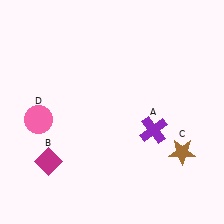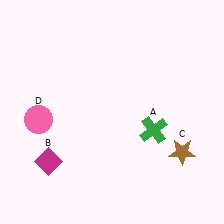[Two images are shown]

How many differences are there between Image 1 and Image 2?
There is 1 difference between the two images.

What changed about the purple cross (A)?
In Image 1, A is purple. In Image 2, it changed to green.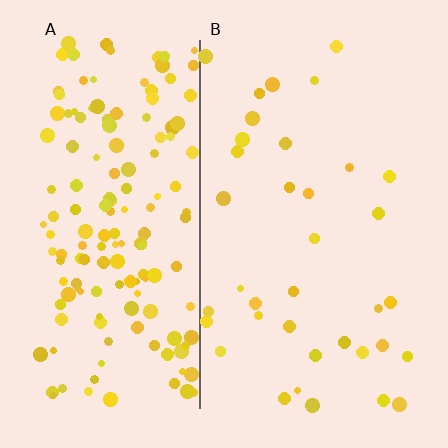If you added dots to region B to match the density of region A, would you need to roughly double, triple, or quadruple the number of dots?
Approximately quadruple.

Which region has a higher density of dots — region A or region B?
A (the left).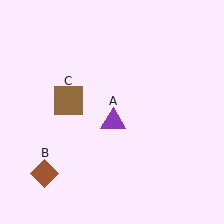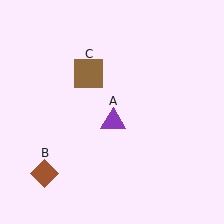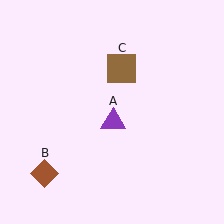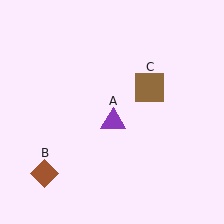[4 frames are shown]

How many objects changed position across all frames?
1 object changed position: brown square (object C).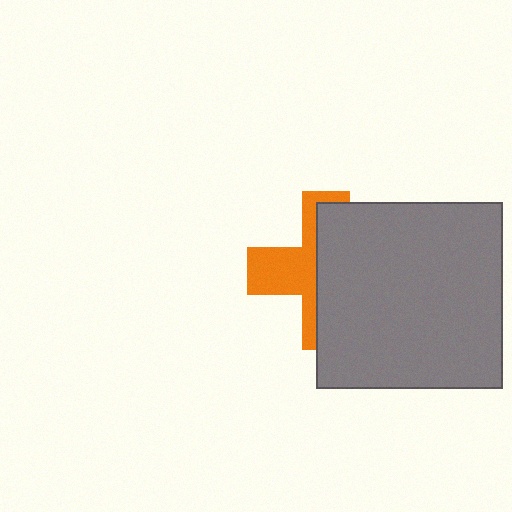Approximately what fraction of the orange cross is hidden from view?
Roughly 60% of the orange cross is hidden behind the gray square.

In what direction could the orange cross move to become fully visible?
The orange cross could move left. That would shift it out from behind the gray square entirely.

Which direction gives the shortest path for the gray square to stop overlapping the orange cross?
Moving right gives the shortest separation.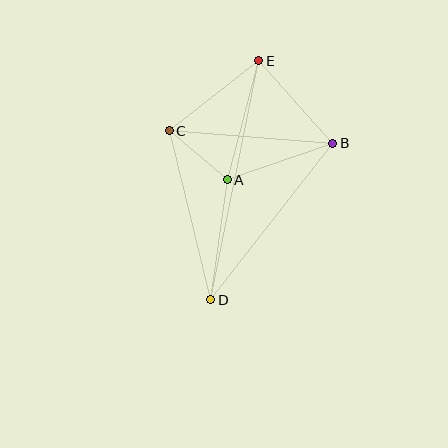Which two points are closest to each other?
Points A and C are closest to each other.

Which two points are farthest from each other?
Points D and E are farthest from each other.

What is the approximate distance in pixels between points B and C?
The distance between B and C is approximately 164 pixels.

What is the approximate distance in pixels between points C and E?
The distance between C and E is approximately 113 pixels.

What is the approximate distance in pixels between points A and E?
The distance between A and E is approximately 123 pixels.